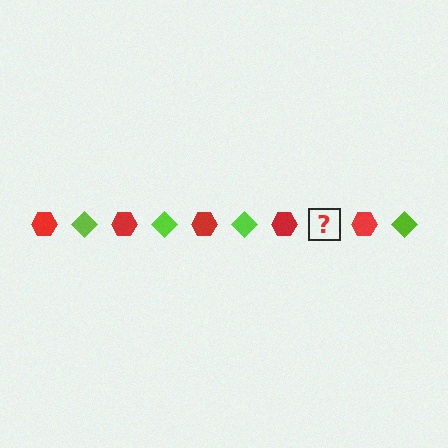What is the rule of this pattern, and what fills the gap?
The rule is that the pattern alternates between red hexagon and lime diamond. The gap should be filled with a lime diamond.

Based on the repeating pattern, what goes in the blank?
The blank should be a lime diamond.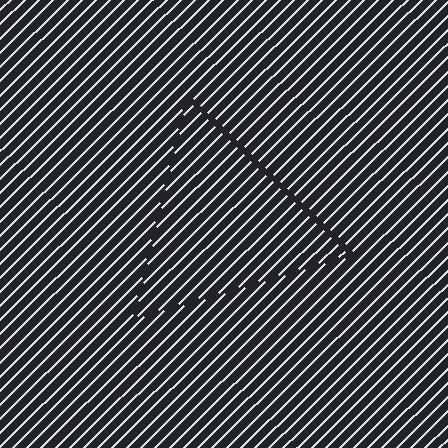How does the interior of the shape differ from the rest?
The interior of the shape contains the same grating, shifted by half a period — the contour is defined by the phase discontinuity where line-ends from the inner and outer gratings abut.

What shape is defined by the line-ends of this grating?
An illusory triangle. The interior of the shape contains the same grating, shifted by half a period — the contour is defined by the phase discontinuity where line-ends from the inner and outer gratings abut.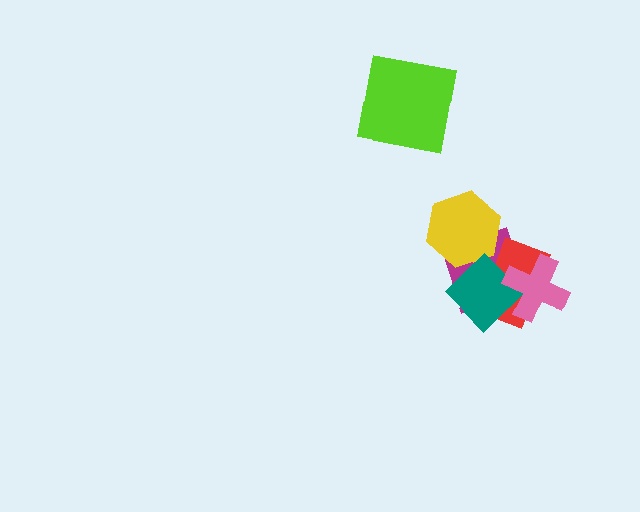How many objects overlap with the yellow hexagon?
2 objects overlap with the yellow hexagon.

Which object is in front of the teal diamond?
The pink cross is in front of the teal diamond.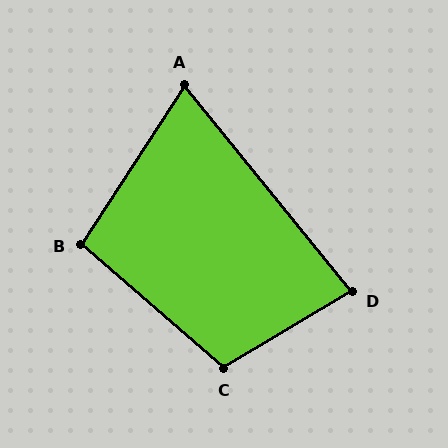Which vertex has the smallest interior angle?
A, at approximately 72 degrees.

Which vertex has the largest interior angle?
C, at approximately 108 degrees.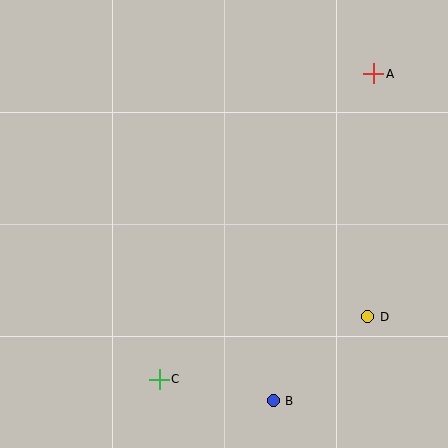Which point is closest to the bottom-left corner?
Point C is closest to the bottom-left corner.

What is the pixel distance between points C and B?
The distance between C and B is 116 pixels.